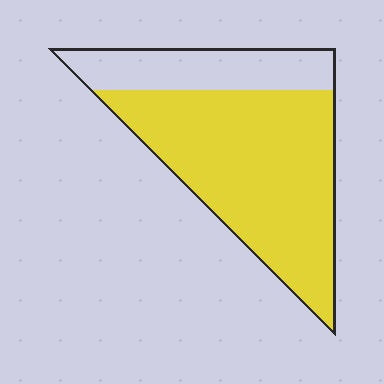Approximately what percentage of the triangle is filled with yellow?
Approximately 75%.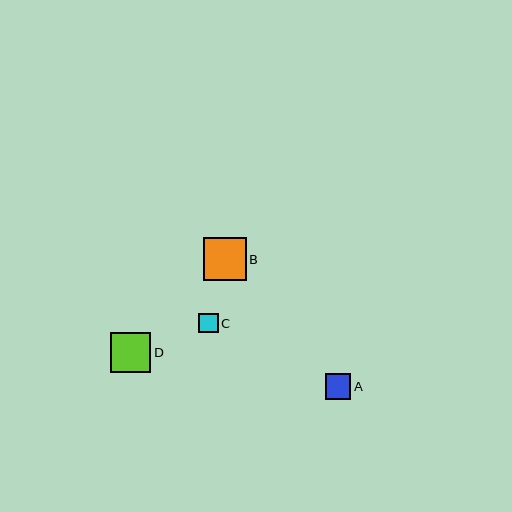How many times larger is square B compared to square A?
Square B is approximately 1.7 times the size of square A.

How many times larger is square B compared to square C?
Square B is approximately 2.2 times the size of square C.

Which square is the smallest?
Square C is the smallest with a size of approximately 20 pixels.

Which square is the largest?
Square B is the largest with a size of approximately 43 pixels.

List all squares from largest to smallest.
From largest to smallest: B, D, A, C.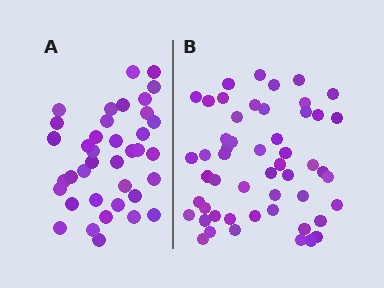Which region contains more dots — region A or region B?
Region B (the right region) has more dots.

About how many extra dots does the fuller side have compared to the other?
Region B has approximately 15 more dots than region A.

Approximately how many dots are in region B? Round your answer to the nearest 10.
About 50 dots. (The exact count is 52, which rounds to 50.)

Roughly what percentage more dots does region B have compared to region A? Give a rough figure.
About 35% more.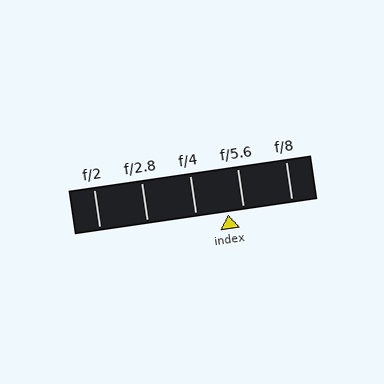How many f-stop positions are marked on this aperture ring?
There are 5 f-stop positions marked.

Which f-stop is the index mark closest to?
The index mark is closest to f/5.6.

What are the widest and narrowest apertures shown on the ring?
The widest aperture shown is f/2 and the narrowest is f/8.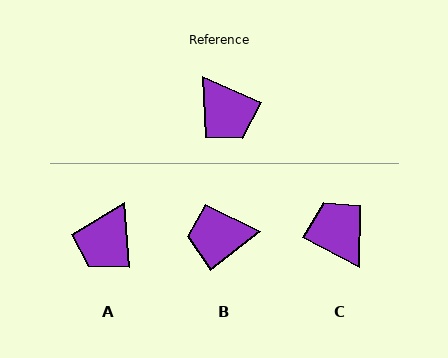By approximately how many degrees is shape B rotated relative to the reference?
Approximately 118 degrees clockwise.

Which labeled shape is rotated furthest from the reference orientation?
C, about 176 degrees away.